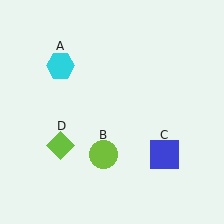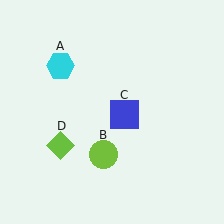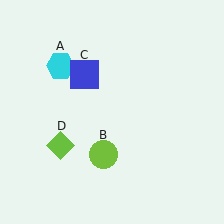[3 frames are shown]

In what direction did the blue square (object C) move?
The blue square (object C) moved up and to the left.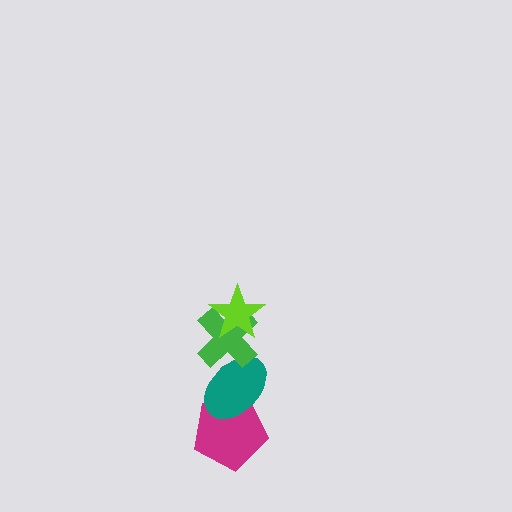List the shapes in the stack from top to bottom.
From top to bottom: the lime star, the green cross, the teal ellipse, the magenta pentagon.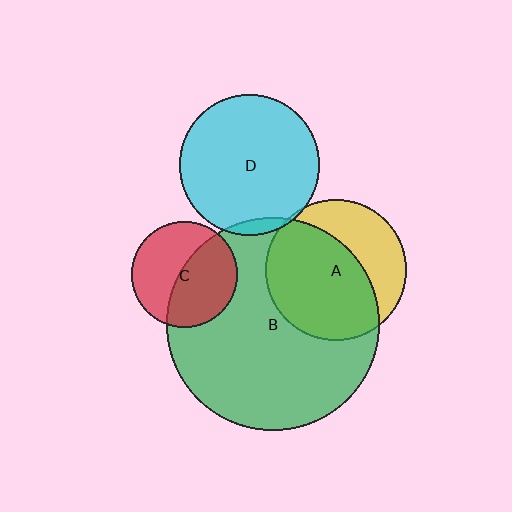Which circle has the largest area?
Circle B (green).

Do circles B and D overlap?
Yes.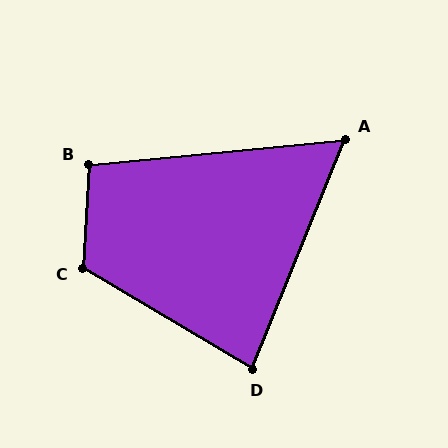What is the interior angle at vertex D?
Approximately 81 degrees (acute).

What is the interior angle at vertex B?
Approximately 99 degrees (obtuse).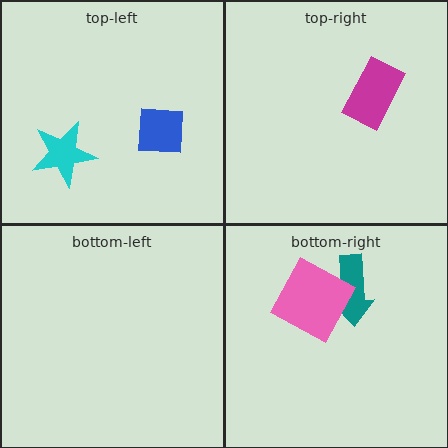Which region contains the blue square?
The top-left region.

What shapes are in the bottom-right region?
The teal arrow, the pink square.